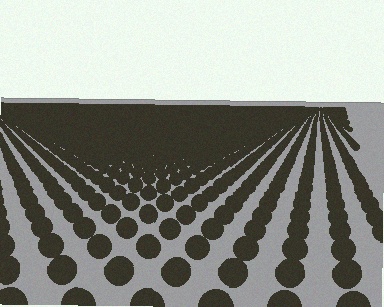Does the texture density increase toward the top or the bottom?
Density increases toward the top.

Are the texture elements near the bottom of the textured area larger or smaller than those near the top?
Larger. Near the bottom, elements are closer to the viewer and appear at a bigger on-screen size.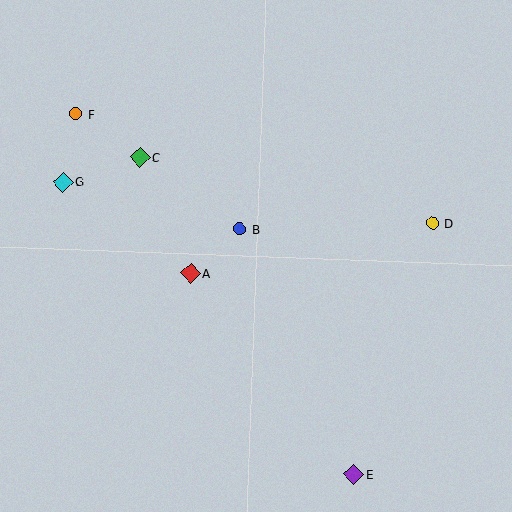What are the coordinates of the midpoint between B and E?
The midpoint between B and E is at (297, 352).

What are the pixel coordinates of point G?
Point G is at (63, 182).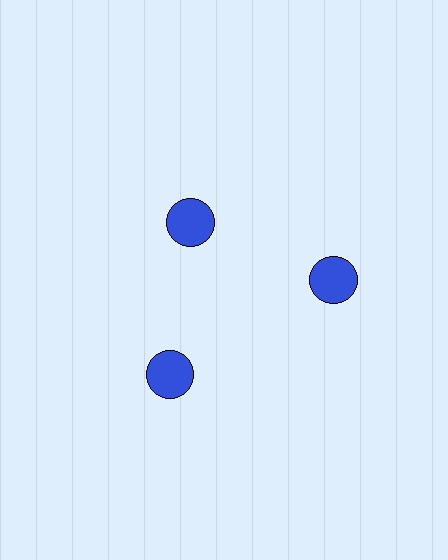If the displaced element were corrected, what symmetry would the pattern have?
It would have 3-fold rotational symmetry — the pattern would map onto itself every 120 degrees.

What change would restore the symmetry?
The symmetry would be restored by moving it outward, back onto the ring so that all 3 circles sit at equal angles and equal distance from the center.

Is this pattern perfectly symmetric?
No. The 3 blue circles are arranged in a ring, but one element near the 11 o'clock position is pulled inward toward the center, breaking the 3-fold rotational symmetry.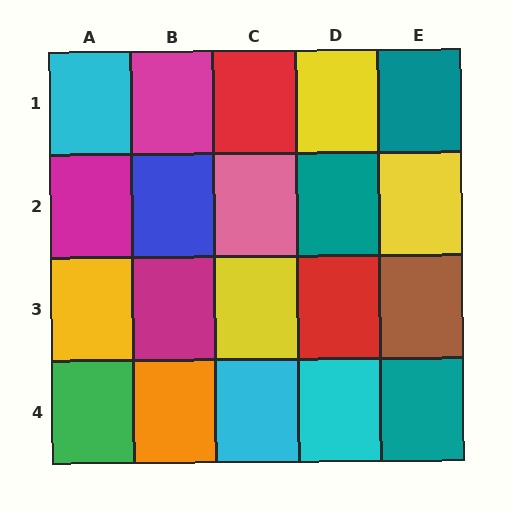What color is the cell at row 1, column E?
Teal.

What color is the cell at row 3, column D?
Red.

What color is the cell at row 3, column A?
Yellow.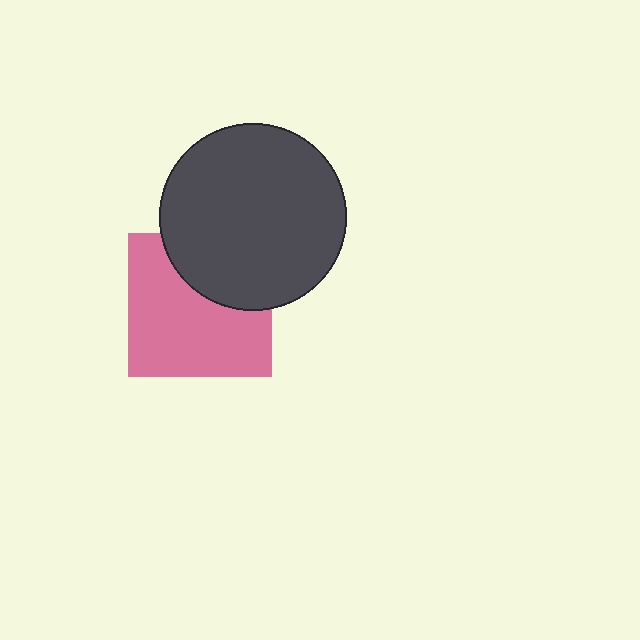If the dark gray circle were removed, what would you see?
You would see the complete pink square.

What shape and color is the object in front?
The object in front is a dark gray circle.